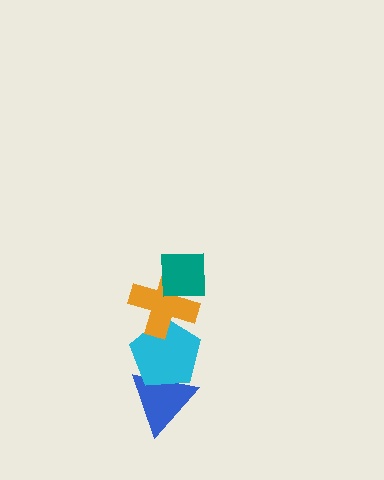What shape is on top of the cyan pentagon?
The orange cross is on top of the cyan pentagon.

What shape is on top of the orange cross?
The teal square is on top of the orange cross.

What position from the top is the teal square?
The teal square is 1st from the top.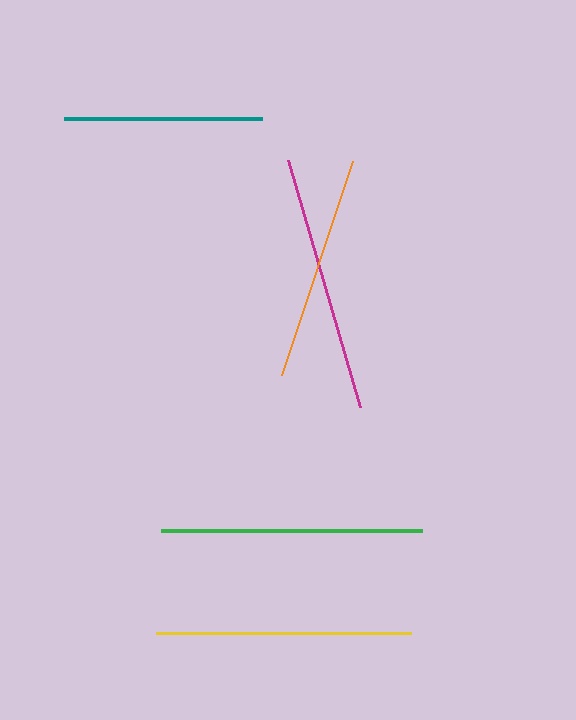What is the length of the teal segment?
The teal segment is approximately 198 pixels long.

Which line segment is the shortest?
The teal line is the shortest at approximately 198 pixels.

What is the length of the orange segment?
The orange segment is approximately 225 pixels long.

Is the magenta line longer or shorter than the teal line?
The magenta line is longer than the teal line.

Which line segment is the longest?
The green line is the longest at approximately 260 pixels.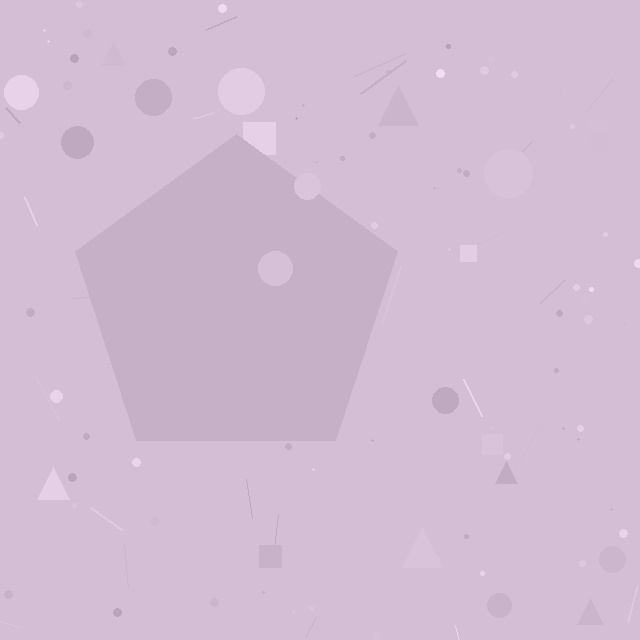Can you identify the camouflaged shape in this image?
The camouflaged shape is a pentagon.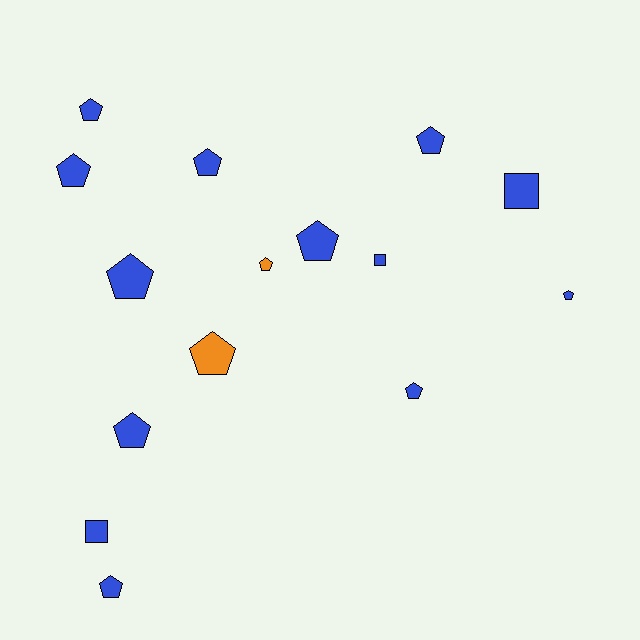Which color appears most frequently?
Blue, with 13 objects.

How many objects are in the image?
There are 15 objects.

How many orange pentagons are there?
There are 2 orange pentagons.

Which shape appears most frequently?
Pentagon, with 12 objects.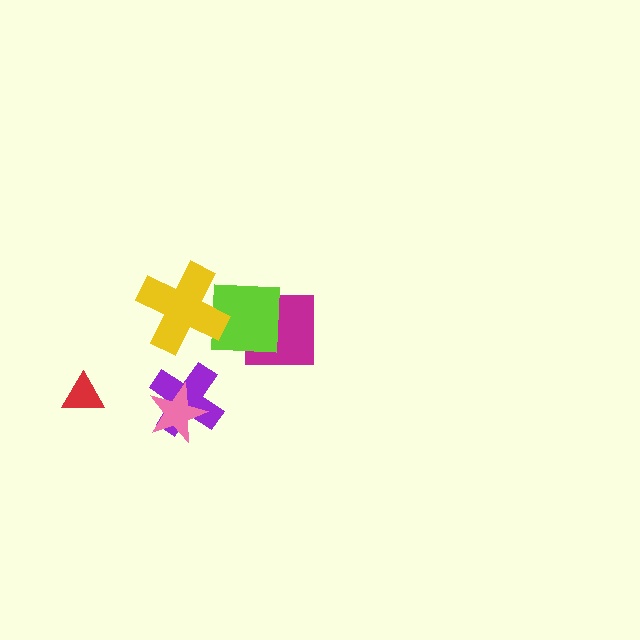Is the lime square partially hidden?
Yes, it is partially covered by another shape.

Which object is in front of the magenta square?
The lime square is in front of the magenta square.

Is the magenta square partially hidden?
Yes, it is partially covered by another shape.